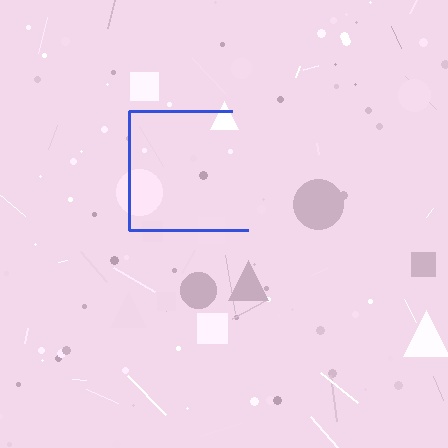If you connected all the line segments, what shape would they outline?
They would outline a square.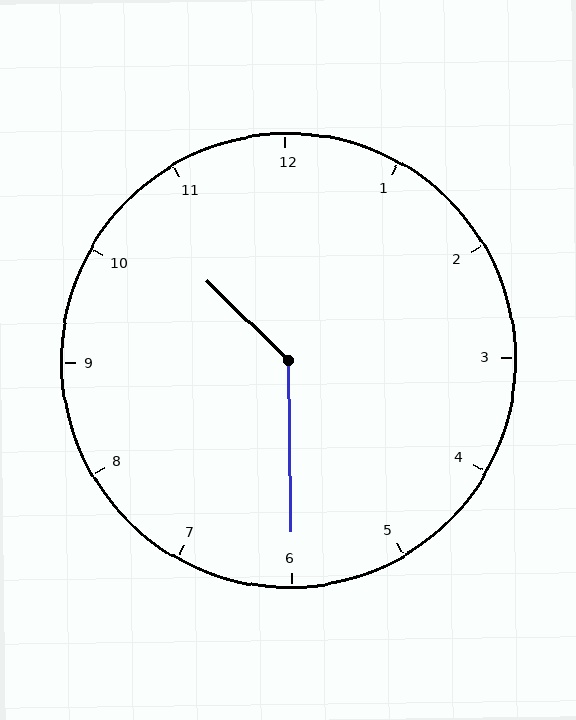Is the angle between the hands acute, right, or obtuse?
It is obtuse.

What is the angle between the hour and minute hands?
Approximately 135 degrees.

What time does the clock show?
10:30.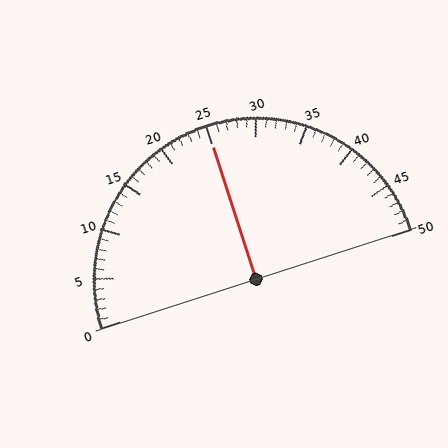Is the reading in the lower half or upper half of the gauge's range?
The reading is in the upper half of the range (0 to 50).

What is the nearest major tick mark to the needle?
The nearest major tick mark is 25.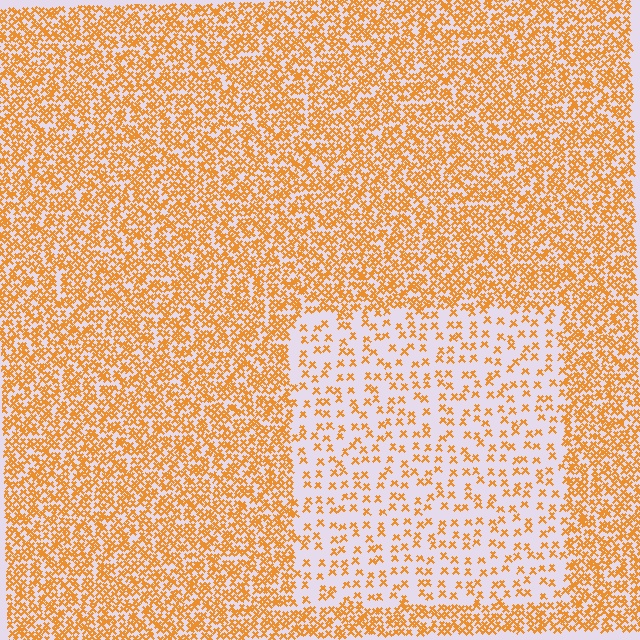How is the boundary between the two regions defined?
The boundary is defined by a change in element density (approximately 2.8x ratio). All elements are the same color, size, and shape.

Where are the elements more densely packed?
The elements are more densely packed outside the rectangle boundary.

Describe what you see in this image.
The image contains small orange elements arranged at two different densities. A rectangle-shaped region is visible where the elements are less densely packed than the surrounding area.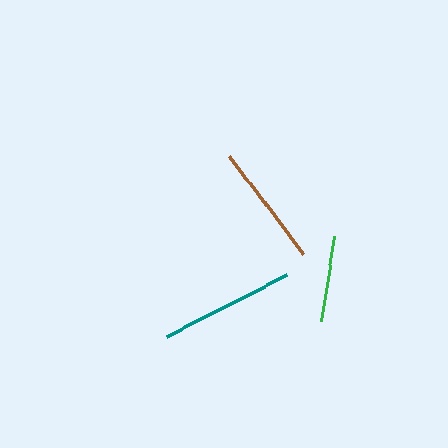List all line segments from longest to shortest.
From longest to shortest: teal, brown, green.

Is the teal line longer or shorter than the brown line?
The teal line is longer than the brown line.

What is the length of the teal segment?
The teal segment is approximately 134 pixels long.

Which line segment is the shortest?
The green line is the shortest at approximately 86 pixels.